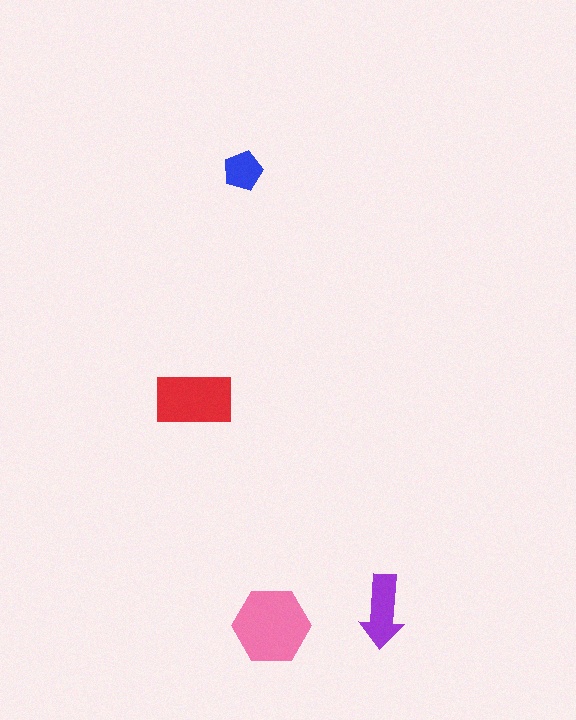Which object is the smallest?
The blue pentagon.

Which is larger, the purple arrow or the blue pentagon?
The purple arrow.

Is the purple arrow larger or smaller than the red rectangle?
Smaller.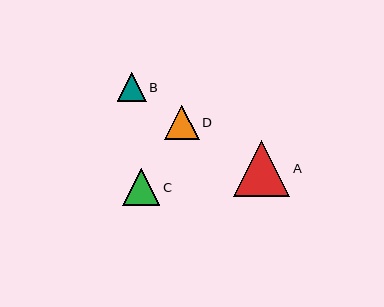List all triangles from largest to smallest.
From largest to smallest: A, C, D, B.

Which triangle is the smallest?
Triangle B is the smallest with a size of approximately 29 pixels.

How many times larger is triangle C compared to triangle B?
Triangle C is approximately 1.3 times the size of triangle B.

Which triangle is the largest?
Triangle A is the largest with a size of approximately 57 pixels.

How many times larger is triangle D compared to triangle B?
Triangle D is approximately 1.2 times the size of triangle B.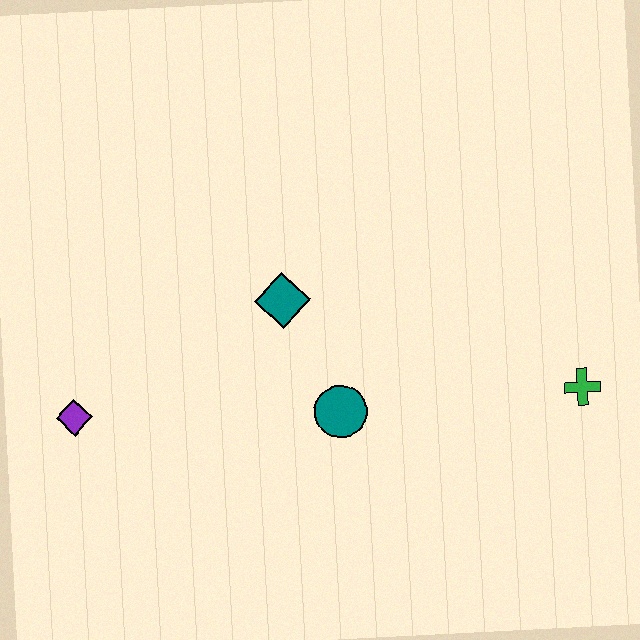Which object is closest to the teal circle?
The teal diamond is closest to the teal circle.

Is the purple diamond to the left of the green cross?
Yes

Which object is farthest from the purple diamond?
The green cross is farthest from the purple diamond.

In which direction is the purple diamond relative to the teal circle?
The purple diamond is to the left of the teal circle.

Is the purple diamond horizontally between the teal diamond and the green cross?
No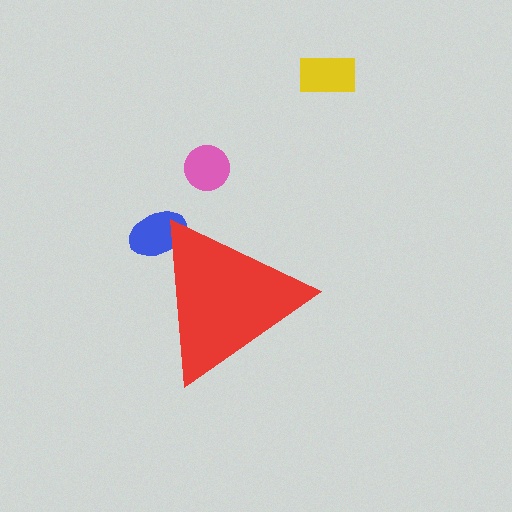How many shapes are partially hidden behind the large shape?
1 shape is partially hidden.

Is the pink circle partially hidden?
No, the pink circle is fully visible.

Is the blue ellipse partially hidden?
Yes, the blue ellipse is partially hidden behind the red triangle.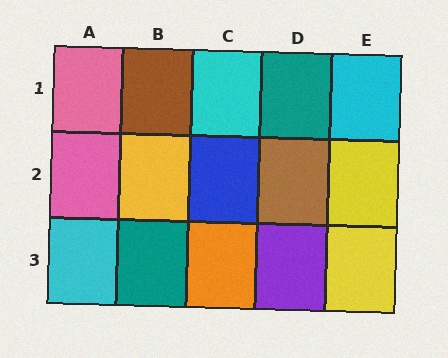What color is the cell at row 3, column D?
Purple.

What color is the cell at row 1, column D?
Teal.